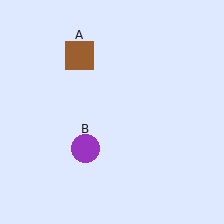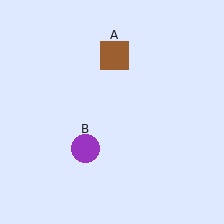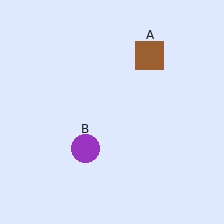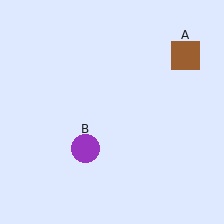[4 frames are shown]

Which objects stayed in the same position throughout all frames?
Purple circle (object B) remained stationary.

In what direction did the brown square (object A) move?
The brown square (object A) moved right.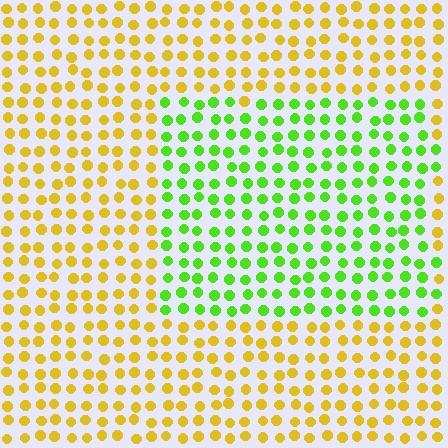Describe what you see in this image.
The image is filled with small yellow elements in a uniform arrangement. A rectangle-shaped region is visible where the elements are tinted to a slightly different hue, forming a subtle color boundary.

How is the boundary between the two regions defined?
The boundary is defined purely by a slight shift in hue (about 57 degrees). Spacing, size, and orientation are identical on both sides.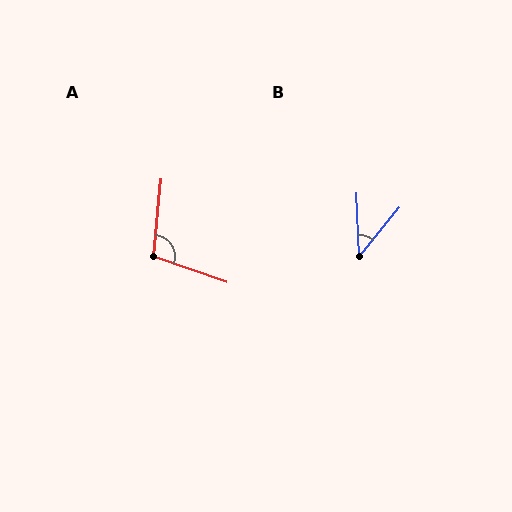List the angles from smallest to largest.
B (42°), A (103°).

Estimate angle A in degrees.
Approximately 103 degrees.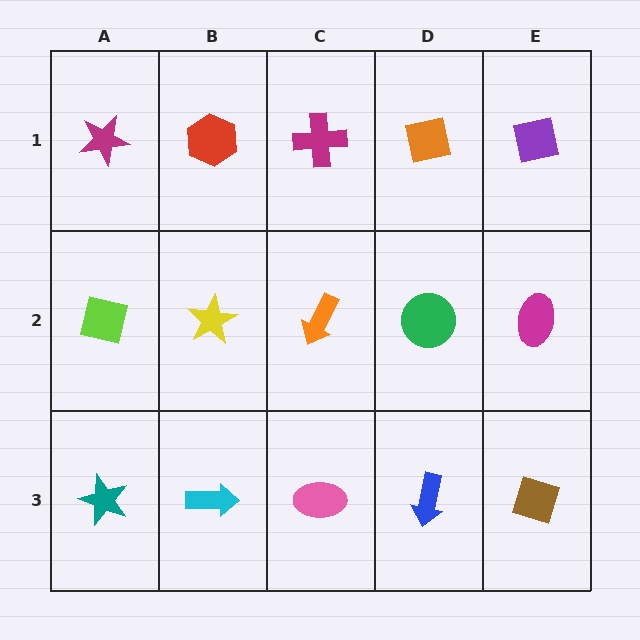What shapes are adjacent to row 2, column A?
A magenta star (row 1, column A), a teal star (row 3, column A), a yellow star (row 2, column B).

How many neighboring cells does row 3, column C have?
3.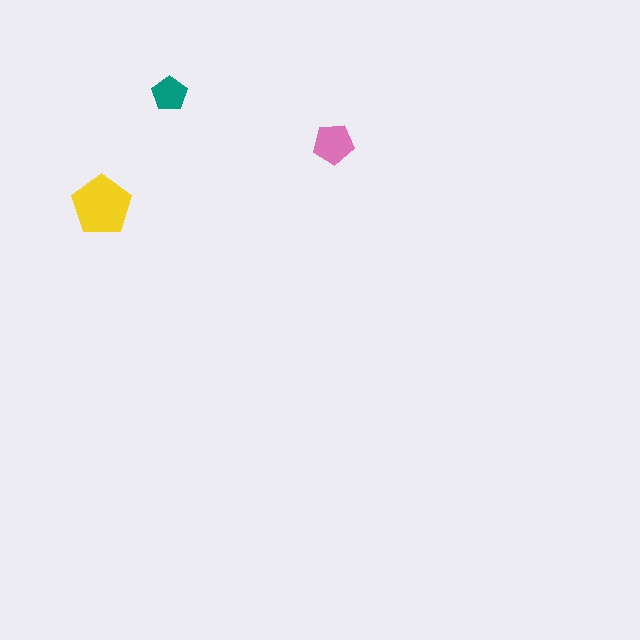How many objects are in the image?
There are 3 objects in the image.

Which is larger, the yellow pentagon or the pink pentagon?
The yellow one.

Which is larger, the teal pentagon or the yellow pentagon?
The yellow one.